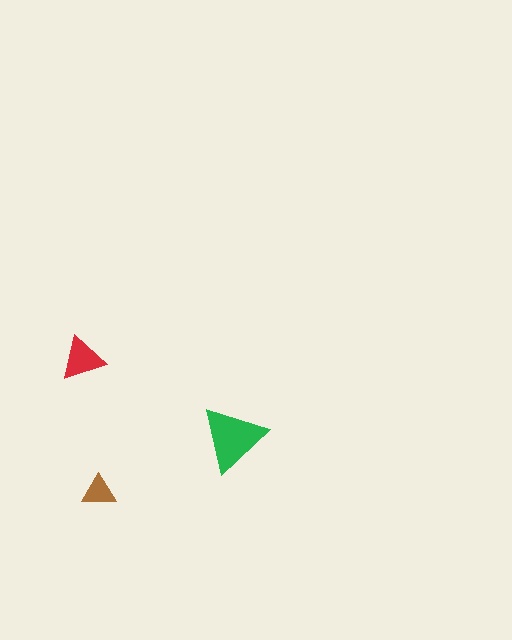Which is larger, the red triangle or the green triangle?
The green one.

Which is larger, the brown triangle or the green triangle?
The green one.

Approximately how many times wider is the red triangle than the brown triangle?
About 1.5 times wider.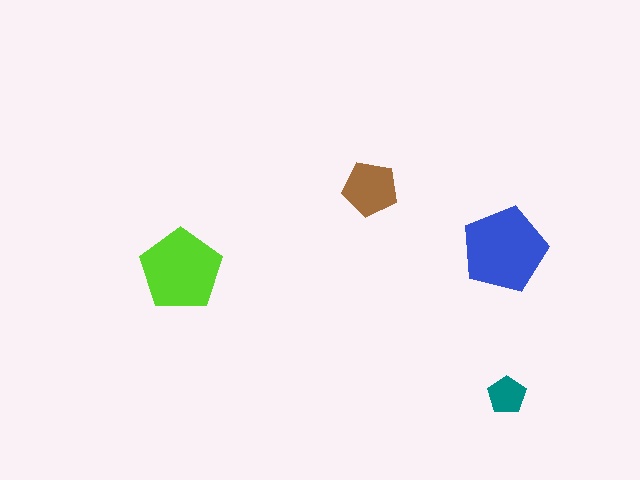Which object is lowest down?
The teal pentagon is bottommost.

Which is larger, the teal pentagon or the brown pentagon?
The brown one.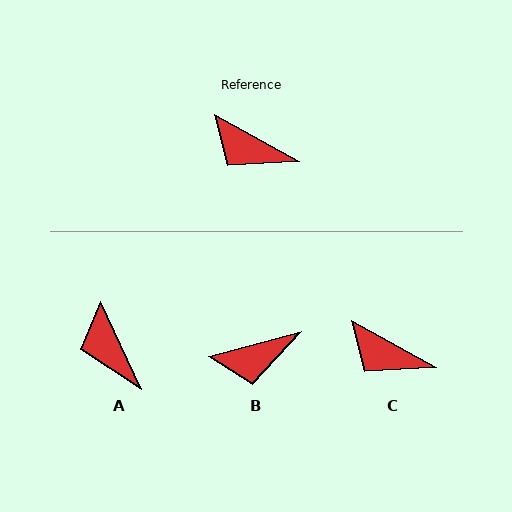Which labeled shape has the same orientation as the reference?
C.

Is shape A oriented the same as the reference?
No, it is off by about 37 degrees.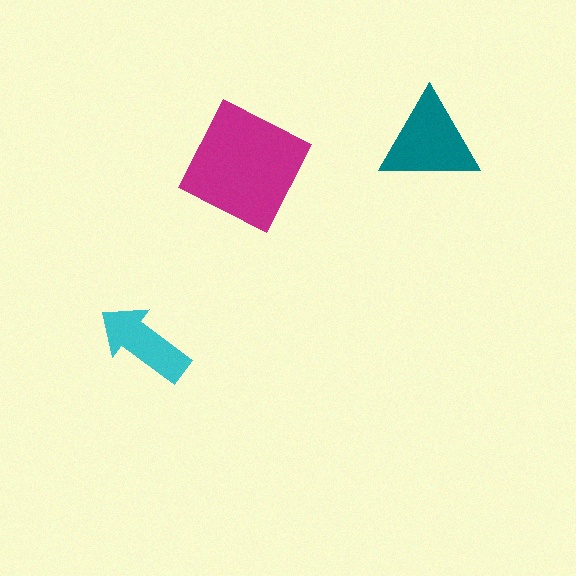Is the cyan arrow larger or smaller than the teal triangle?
Smaller.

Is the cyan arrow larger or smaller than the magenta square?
Smaller.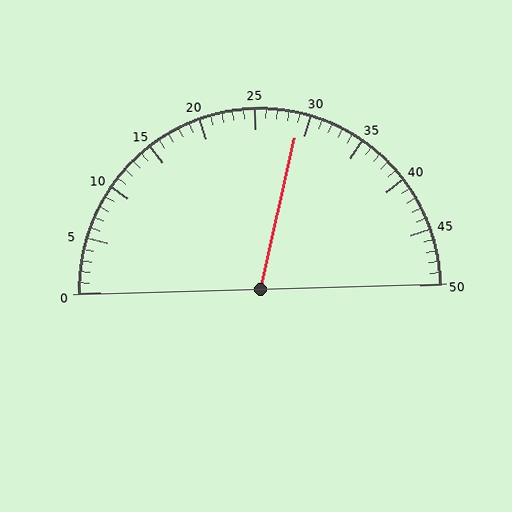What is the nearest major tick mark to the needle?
The nearest major tick mark is 30.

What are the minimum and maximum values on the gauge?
The gauge ranges from 0 to 50.